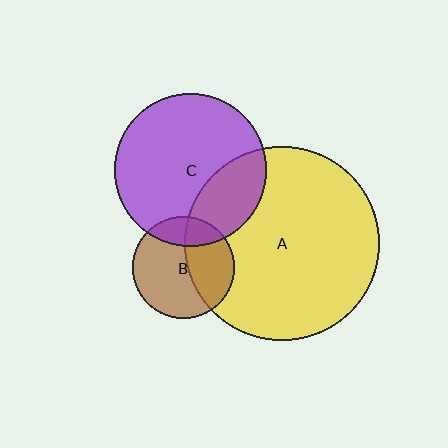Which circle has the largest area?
Circle A (yellow).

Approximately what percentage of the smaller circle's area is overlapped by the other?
Approximately 20%.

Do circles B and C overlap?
Yes.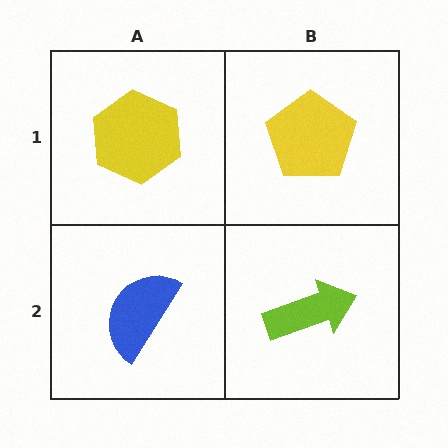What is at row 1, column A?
A yellow hexagon.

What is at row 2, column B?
A lime arrow.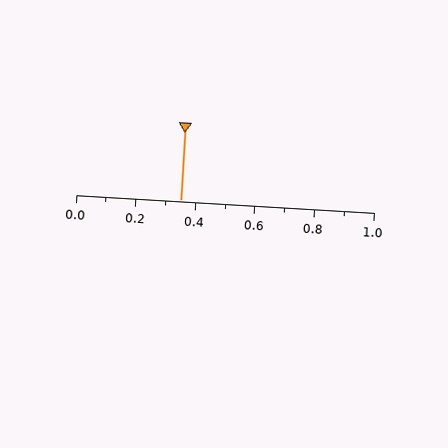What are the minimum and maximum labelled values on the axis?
The axis runs from 0.0 to 1.0.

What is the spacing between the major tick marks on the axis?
The major ticks are spaced 0.2 apart.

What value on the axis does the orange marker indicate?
The marker indicates approximately 0.35.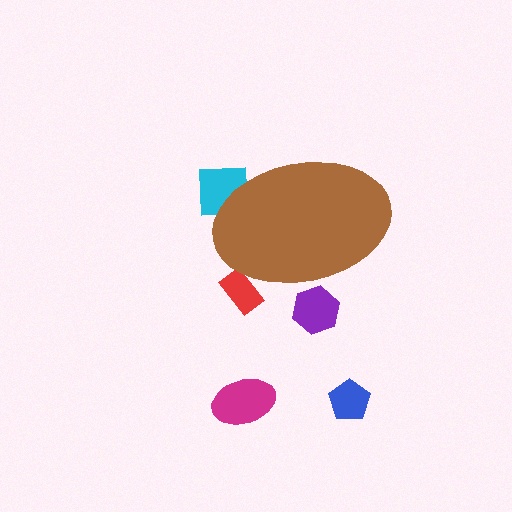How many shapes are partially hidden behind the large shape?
3 shapes are partially hidden.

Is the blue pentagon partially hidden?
No, the blue pentagon is fully visible.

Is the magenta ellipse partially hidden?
No, the magenta ellipse is fully visible.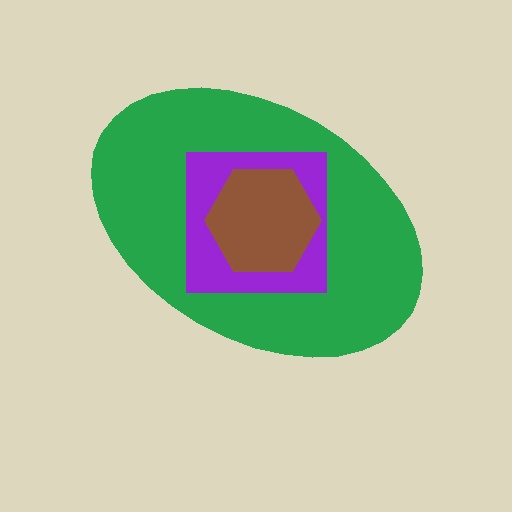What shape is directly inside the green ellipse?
The purple square.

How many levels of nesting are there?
3.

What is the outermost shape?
The green ellipse.